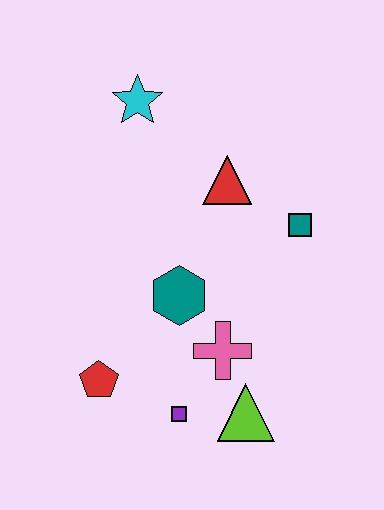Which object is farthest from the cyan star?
The lime triangle is farthest from the cyan star.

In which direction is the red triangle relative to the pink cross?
The red triangle is above the pink cross.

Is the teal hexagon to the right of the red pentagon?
Yes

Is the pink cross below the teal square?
Yes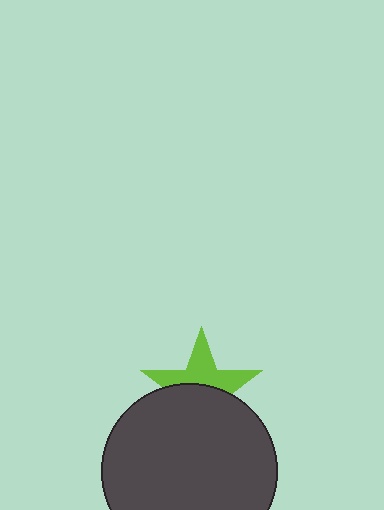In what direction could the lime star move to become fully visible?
The lime star could move up. That would shift it out from behind the dark gray circle entirely.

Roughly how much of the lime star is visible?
About half of it is visible (roughly 48%).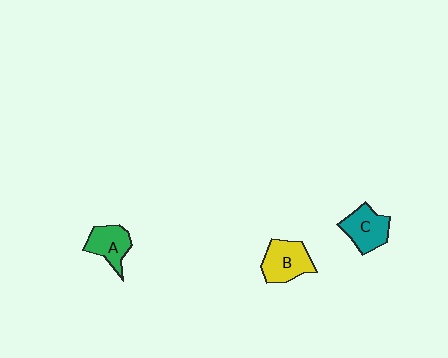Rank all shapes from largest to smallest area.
From largest to smallest: B (yellow), C (teal), A (green).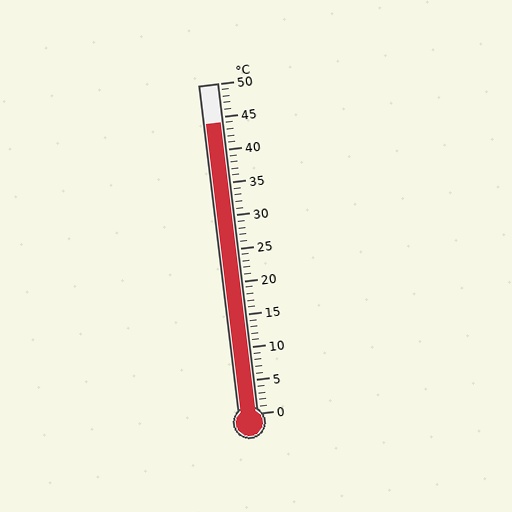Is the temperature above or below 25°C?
The temperature is above 25°C.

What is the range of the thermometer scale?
The thermometer scale ranges from 0°C to 50°C.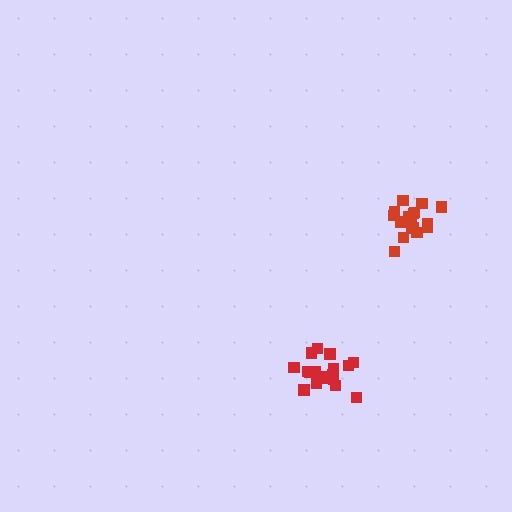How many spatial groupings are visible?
There are 2 spatial groupings.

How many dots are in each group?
Group 1: 17 dots, Group 2: 19 dots (36 total).